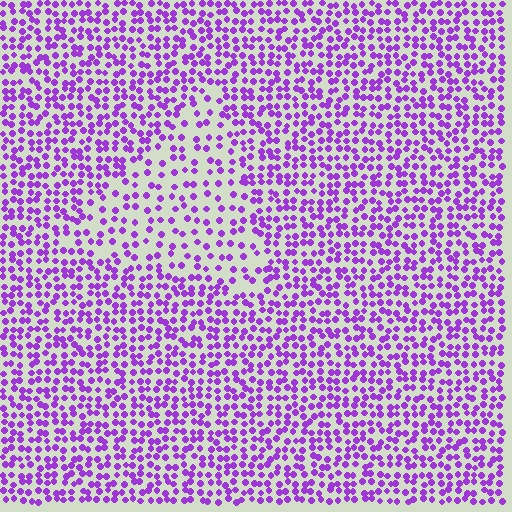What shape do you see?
I see a triangle.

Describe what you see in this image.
The image contains small purple elements arranged at two different densities. A triangle-shaped region is visible where the elements are less densely packed than the surrounding area.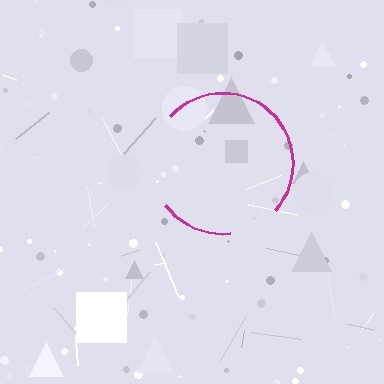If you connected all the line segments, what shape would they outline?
They would outline a circle.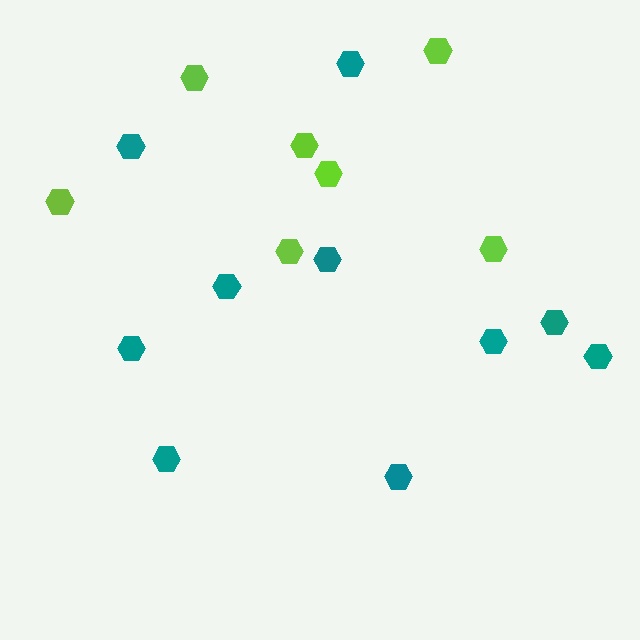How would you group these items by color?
There are 2 groups: one group of teal hexagons (10) and one group of lime hexagons (7).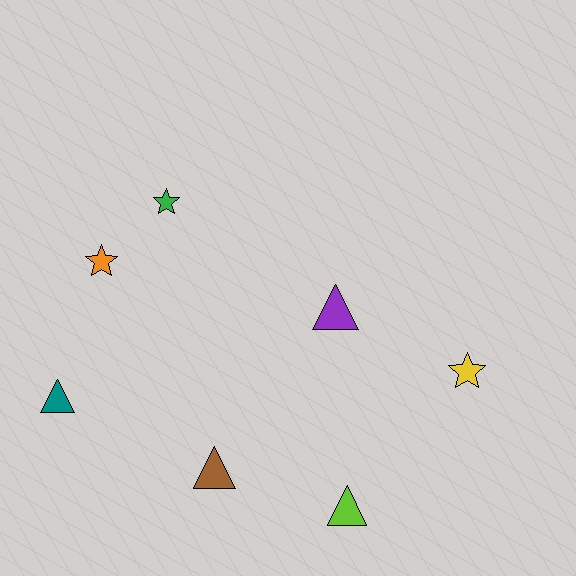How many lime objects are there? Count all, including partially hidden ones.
There is 1 lime object.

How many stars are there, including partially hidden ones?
There are 3 stars.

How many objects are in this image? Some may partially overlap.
There are 7 objects.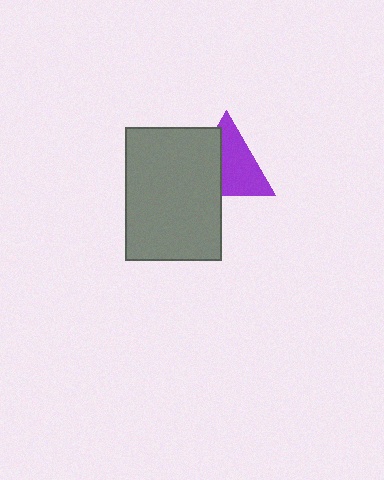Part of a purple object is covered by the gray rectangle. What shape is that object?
It is a triangle.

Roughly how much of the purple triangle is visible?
About half of it is visible (roughly 60%).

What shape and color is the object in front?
The object in front is a gray rectangle.